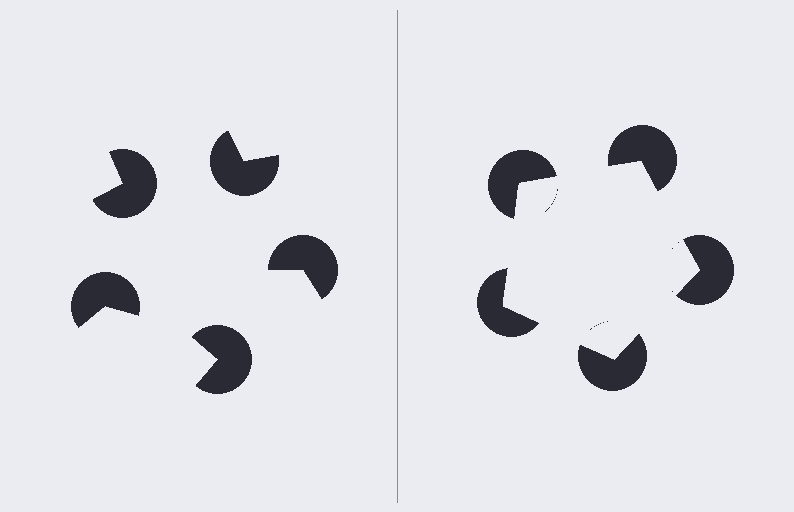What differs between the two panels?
The pac-man discs are positioned identically on both sides; only the wedge orientations differ. On the right they align to a pentagon; on the left they are misaligned.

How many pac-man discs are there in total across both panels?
10 — 5 on each side.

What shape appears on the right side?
An illusory pentagon.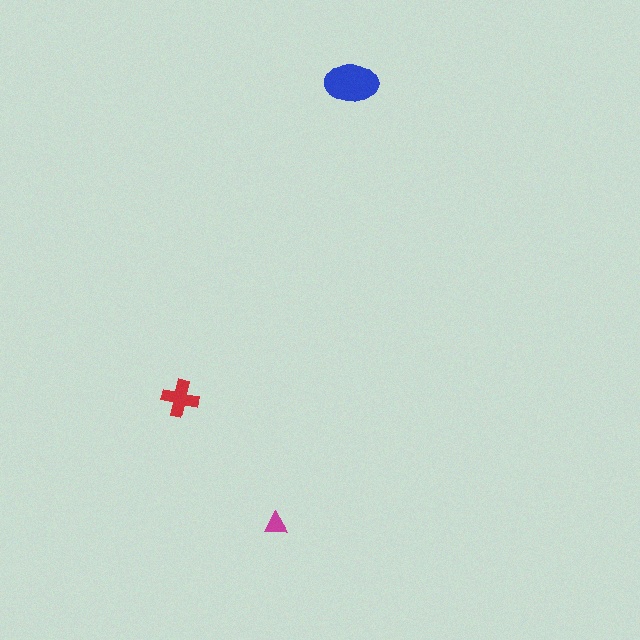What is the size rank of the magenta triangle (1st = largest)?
3rd.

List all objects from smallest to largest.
The magenta triangle, the red cross, the blue ellipse.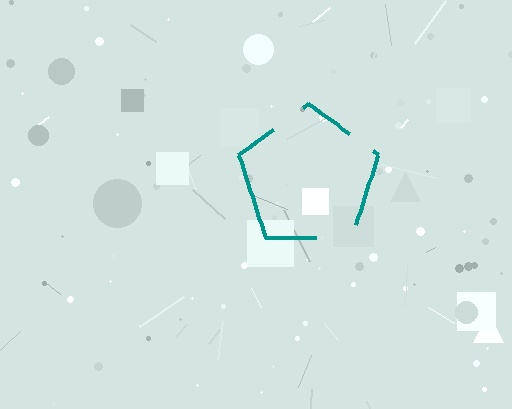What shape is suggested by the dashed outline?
The dashed outline suggests a pentagon.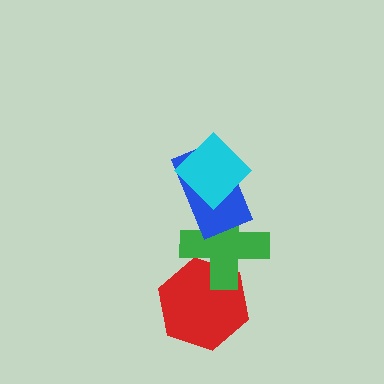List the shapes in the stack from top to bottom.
From top to bottom: the cyan diamond, the blue rectangle, the green cross, the red hexagon.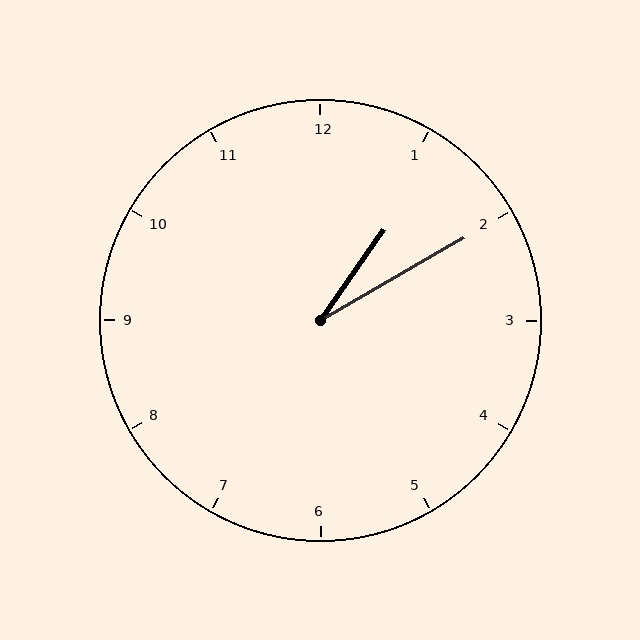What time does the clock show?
1:10.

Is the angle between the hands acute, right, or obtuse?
It is acute.